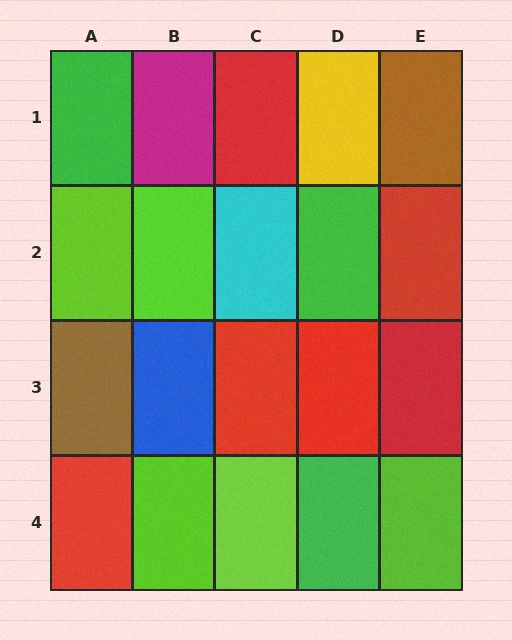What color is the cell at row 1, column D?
Yellow.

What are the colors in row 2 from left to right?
Lime, lime, cyan, green, red.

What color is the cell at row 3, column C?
Red.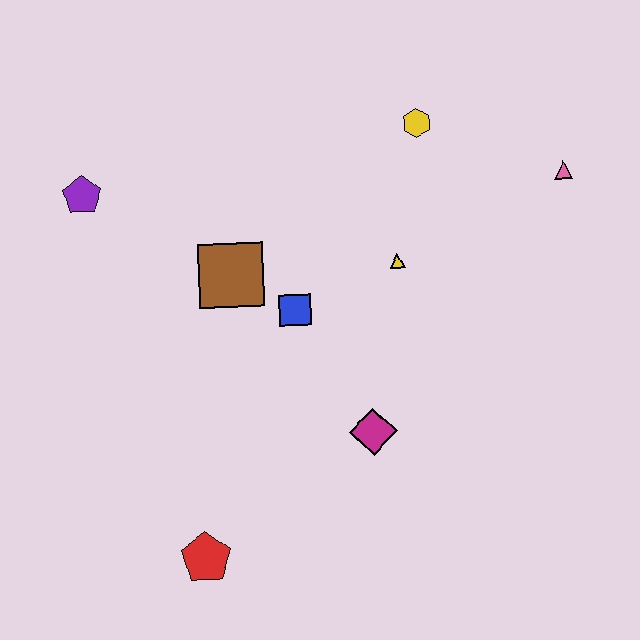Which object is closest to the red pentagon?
The magenta diamond is closest to the red pentagon.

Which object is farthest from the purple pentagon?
The pink triangle is farthest from the purple pentagon.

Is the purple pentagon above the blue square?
Yes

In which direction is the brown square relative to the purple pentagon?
The brown square is to the right of the purple pentagon.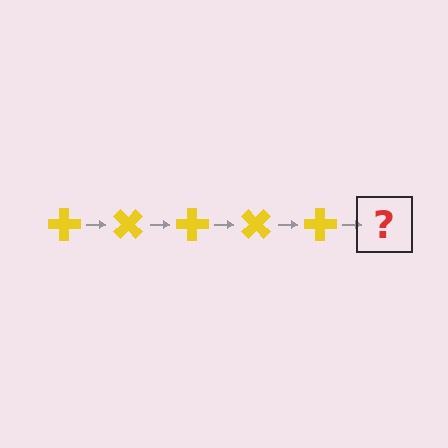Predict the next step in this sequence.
The next step is a yellow cross rotated 225 degrees.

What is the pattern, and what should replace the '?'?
The pattern is that the cross rotates 45 degrees each step. The '?' should be a yellow cross rotated 225 degrees.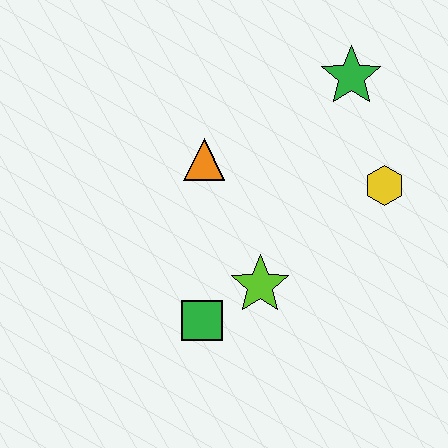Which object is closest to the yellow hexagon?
The green star is closest to the yellow hexagon.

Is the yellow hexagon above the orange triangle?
No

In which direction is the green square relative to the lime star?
The green square is to the left of the lime star.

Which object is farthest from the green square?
The green star is farthest from the green square.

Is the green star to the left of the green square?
No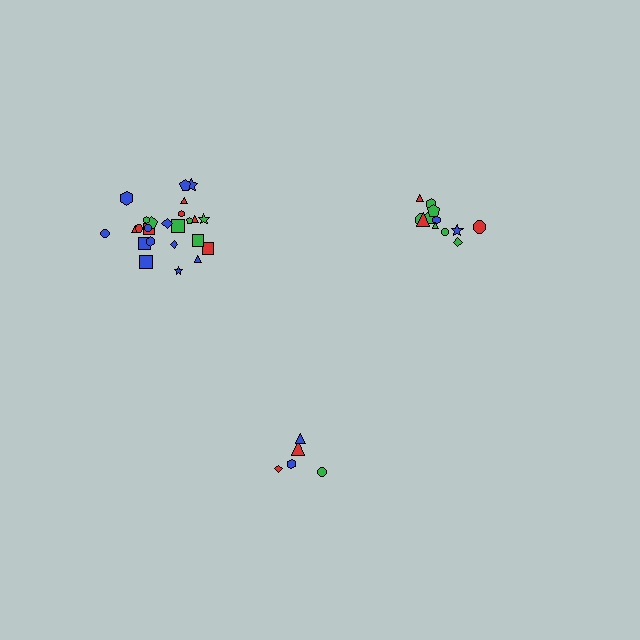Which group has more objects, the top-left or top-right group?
The top-left group.